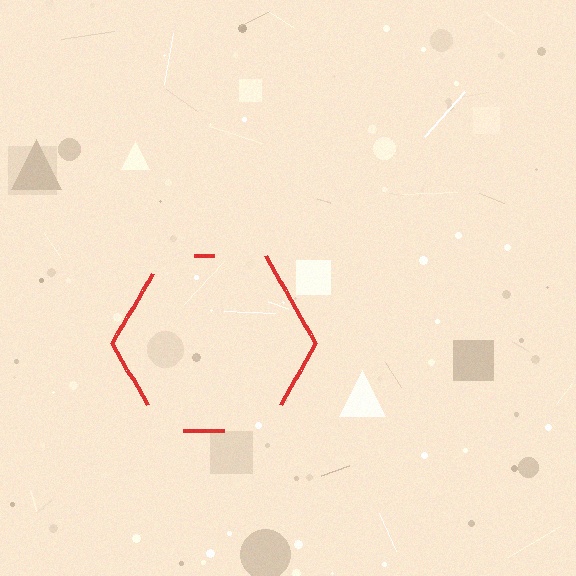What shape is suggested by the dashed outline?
The dashed outline suggests a hexagon.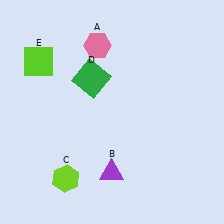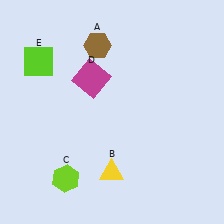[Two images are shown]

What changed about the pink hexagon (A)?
In Image 1, A is pink. In Image 2, it changed to brown.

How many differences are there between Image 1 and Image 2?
There are 3 differences between the two images.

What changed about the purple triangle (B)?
In Image 1, B is purple. In Image 2, it changed to yellow.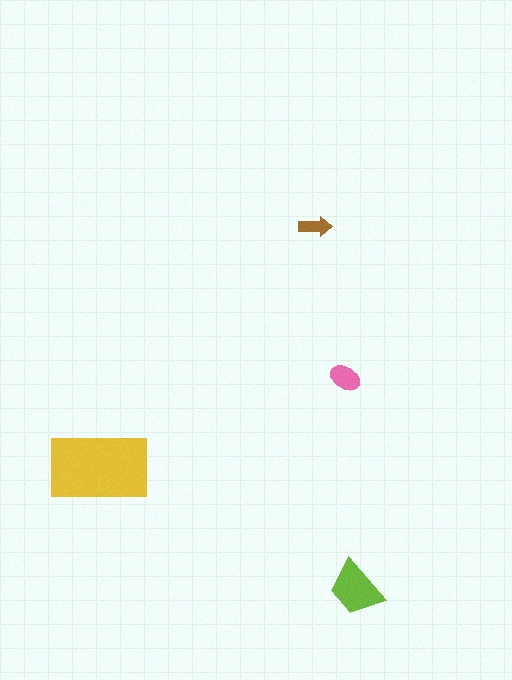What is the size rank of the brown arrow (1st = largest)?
4th.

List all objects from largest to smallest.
The yellow rectangle, the lime trapezoid, the pink ellipse, the brown arrow.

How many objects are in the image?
There are 4 objects in the image.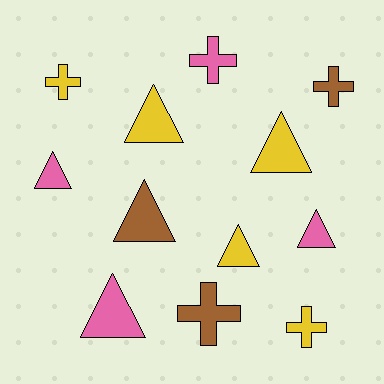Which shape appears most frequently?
Triangle, with 7 objects.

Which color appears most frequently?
Yellow, with 5 objects.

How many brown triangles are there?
There is 1 brown triangle.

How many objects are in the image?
There are 12 objects.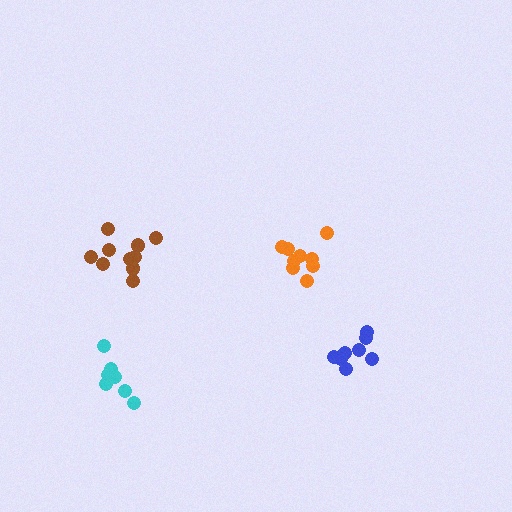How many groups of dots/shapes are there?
There are 4 groups.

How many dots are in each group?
Group 1: 9 dots, Group 2: 7 dots, Group 3: 10 dots, Group 4: 9 dots (35 total).